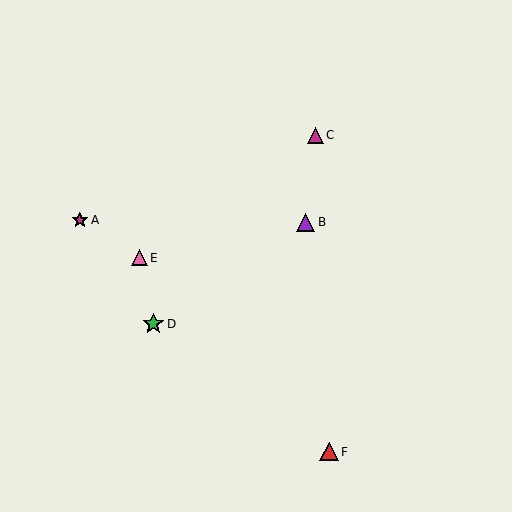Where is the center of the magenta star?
The center of the magenta star is at (80, 220).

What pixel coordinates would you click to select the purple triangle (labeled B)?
Click at (306, 222) to select the purple triangle B.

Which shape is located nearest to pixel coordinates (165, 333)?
The green star (labeled D) at (153, 324) is nearest to that location.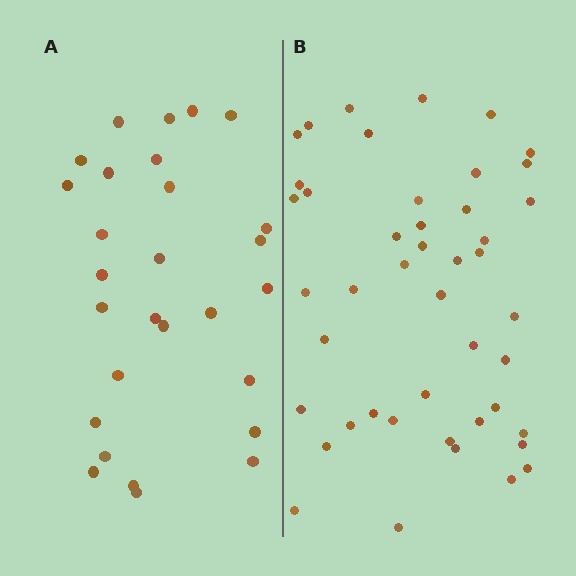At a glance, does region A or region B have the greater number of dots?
Region B (the right region) has more dots.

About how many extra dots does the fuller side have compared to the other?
Region B has approximately 15 more dots than region A.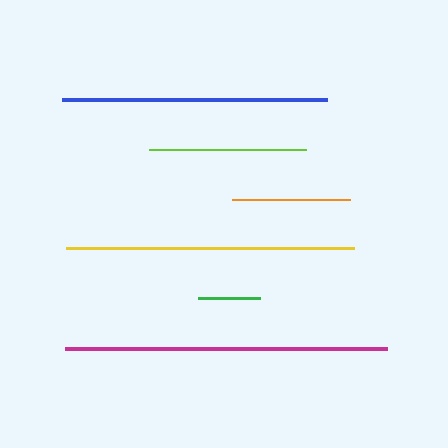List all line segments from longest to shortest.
From longest to shortest: magenta, yellow, blue, lime, orange, green.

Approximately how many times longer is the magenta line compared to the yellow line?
The magenta line is approximately 1.1 times the length of the yellow line.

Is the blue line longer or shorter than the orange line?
The blue line is longer than the orange line.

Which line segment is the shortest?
The green line is the shortest at approximately 62 pixels.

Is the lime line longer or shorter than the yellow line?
The yellow line is longer than the lime line.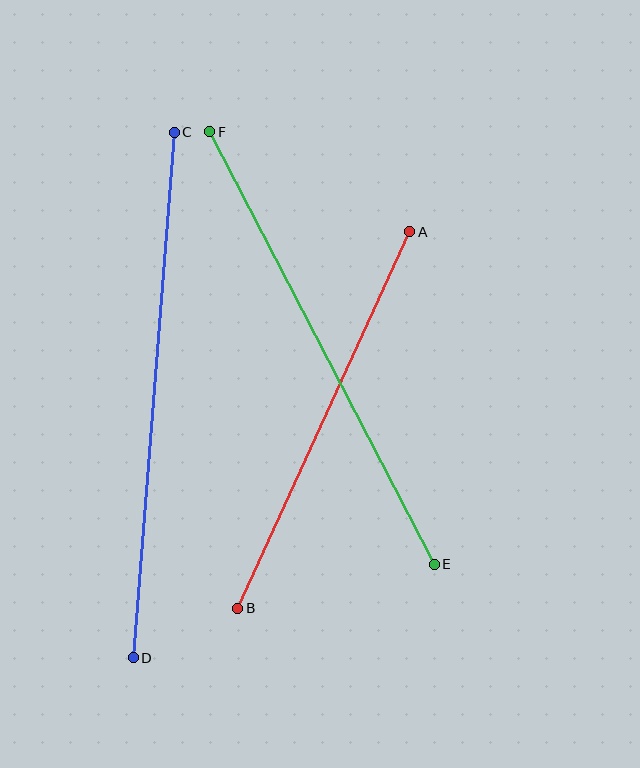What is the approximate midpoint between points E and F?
The midpoint is at approximately (322, 348) pixels.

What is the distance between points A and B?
The distance is approximately 414 pixels.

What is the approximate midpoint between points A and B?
The midpoint is at approximately (324, 420) pixels.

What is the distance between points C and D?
The distance is approximately 527 pixels.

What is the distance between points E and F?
The distance is approximately 487 pixels.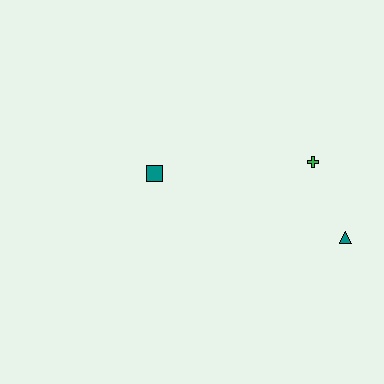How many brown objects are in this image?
There are no brown objects.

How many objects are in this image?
There are 3 objects.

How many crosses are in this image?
There is 1 cross.